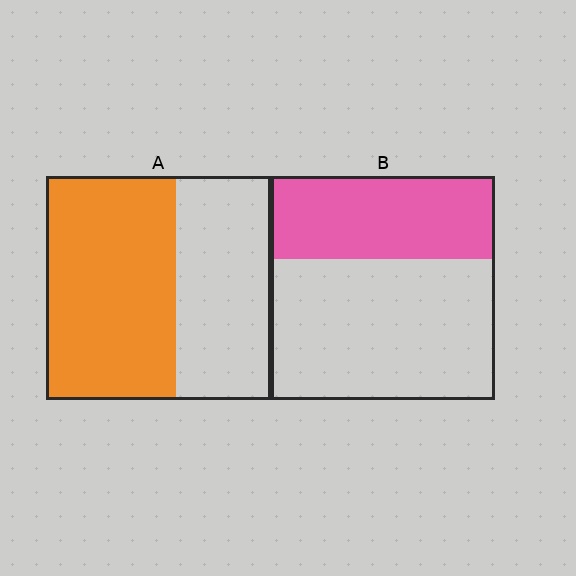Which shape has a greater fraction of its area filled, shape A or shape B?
Shape A.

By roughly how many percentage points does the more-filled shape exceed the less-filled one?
By roughly 20 percentage points (A over B).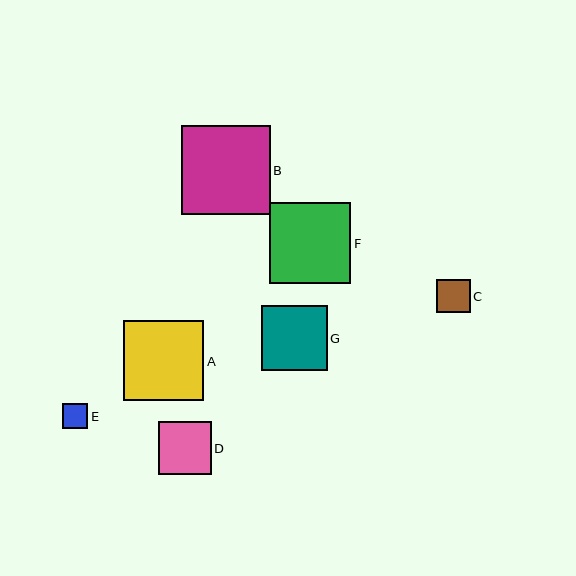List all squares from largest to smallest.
From largest to smallest: B, F, A, G, D, C, E.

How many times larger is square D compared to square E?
Square D is approximately 2.1 times the size of square E.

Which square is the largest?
Square B is the largest with a size of approximately 89 pixels.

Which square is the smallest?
Square E is the smallest with a size of approximately 25 pixels.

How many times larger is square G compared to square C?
Square G is approximately 2.0 times the size of square C.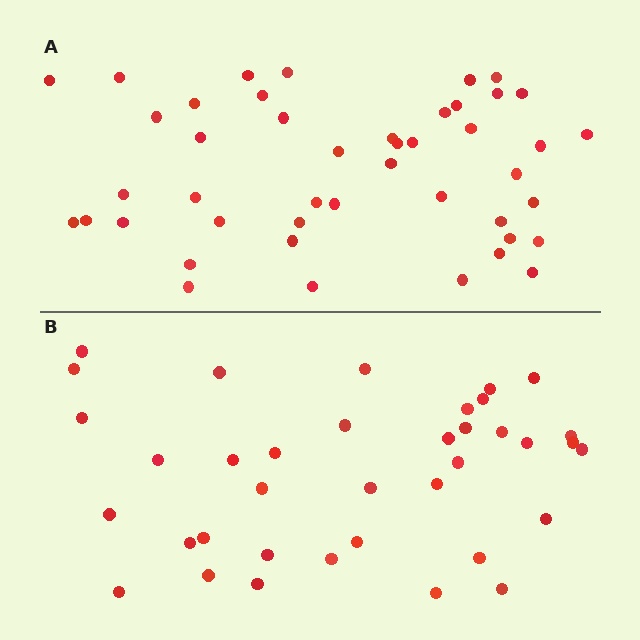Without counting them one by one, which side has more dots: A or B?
Region A (the top region) has more dots.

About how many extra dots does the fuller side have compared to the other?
Region A has roughly 8 or so more dots than region B.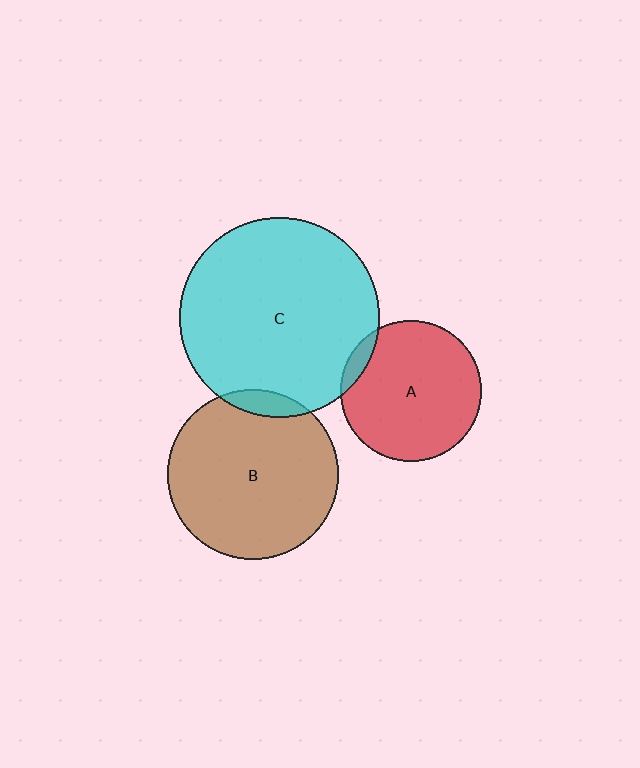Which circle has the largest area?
Circle C (cyan).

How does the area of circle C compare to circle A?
Approximately 2.0 times.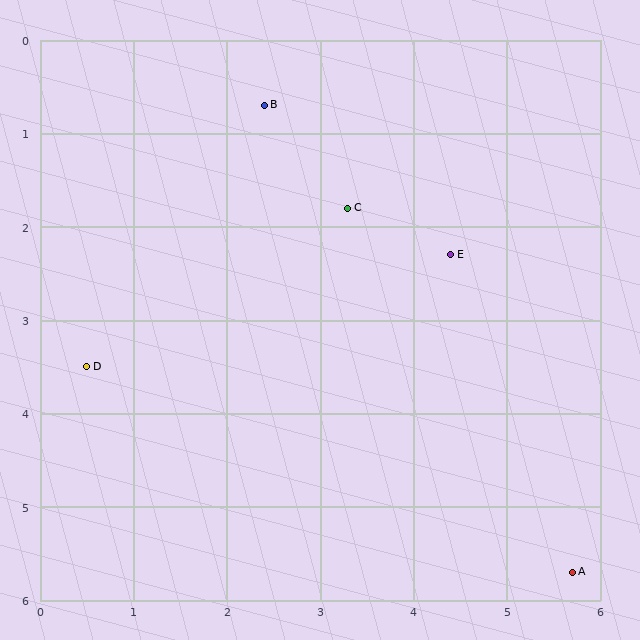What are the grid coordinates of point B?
Point B is at approximately (2.4, 0.7).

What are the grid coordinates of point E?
Point E is at approximately (4.4, 2.3).